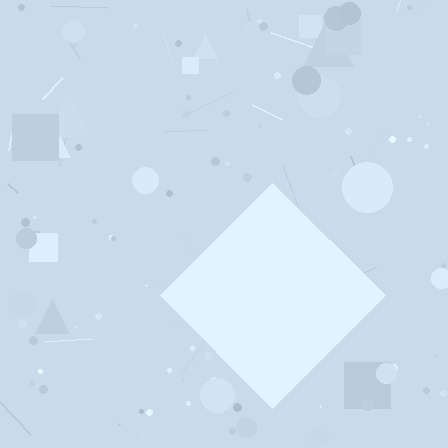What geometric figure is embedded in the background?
A diamond is embedded in the background.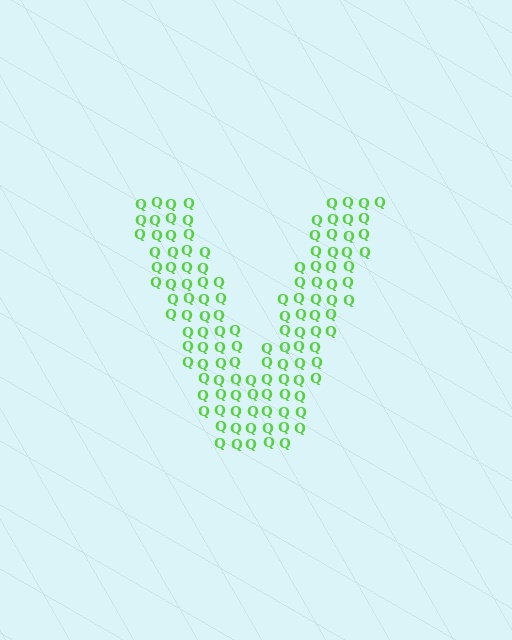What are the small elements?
The small elements are letter Q's.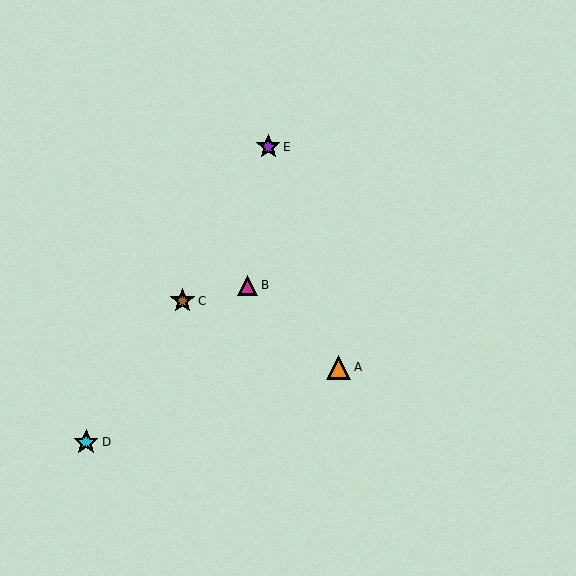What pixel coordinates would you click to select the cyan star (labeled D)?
Click at (86, 442) to select the cyan star D.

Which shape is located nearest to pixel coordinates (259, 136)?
The purple star (labeled E) at (268, 147) is nearest to that location.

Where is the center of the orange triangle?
The center of the orange triangle is at (339, 367).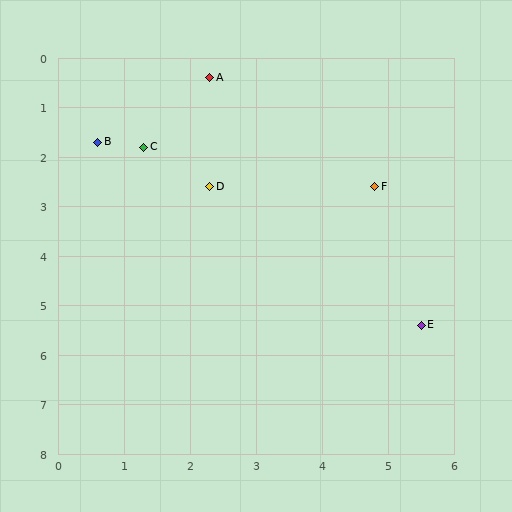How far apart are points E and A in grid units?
Points E and A are about 5.9 grid units apart.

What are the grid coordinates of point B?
Point B is at approximately (0.6, 1.7).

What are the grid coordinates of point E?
Point E is at approximately (5.5, 5.4).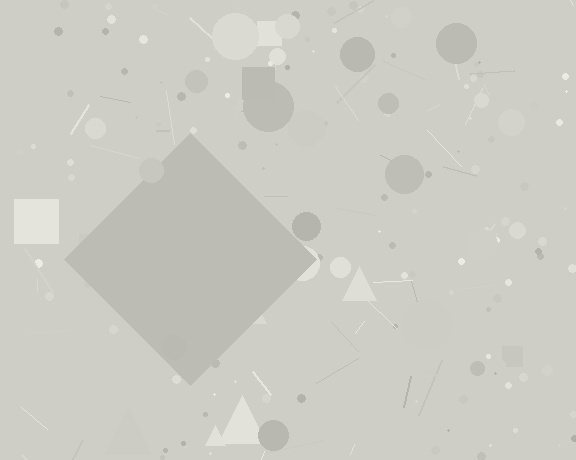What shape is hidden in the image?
A diamond is hidden in the image.